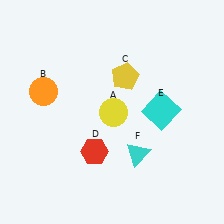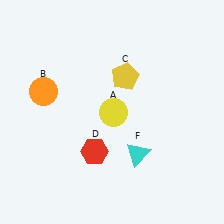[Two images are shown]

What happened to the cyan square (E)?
The cyan square (E) was removed in Image 2. It was in the top-right area of Image 1.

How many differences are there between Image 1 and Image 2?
There is 1 difference between the two images.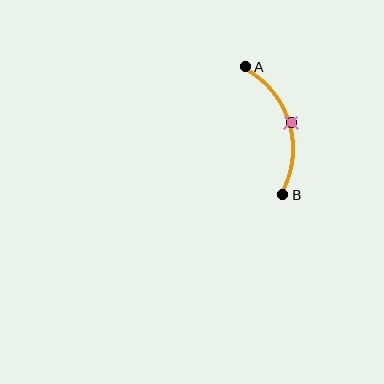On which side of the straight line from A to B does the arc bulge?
The arc bulges to the right of the straight line connecting A and B.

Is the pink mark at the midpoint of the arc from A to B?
Yes. The pink mark lies on the arc at equal arc-length from both A and B — it is the arc midpoint.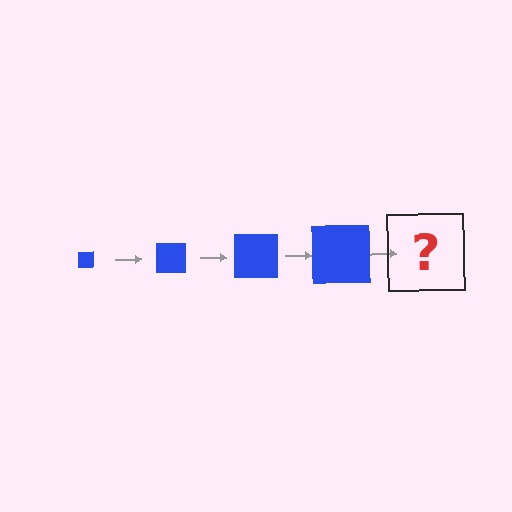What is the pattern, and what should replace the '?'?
The pattern is that the square gets progressively larger each step. The '?' should be a blue square, larger than the previous one.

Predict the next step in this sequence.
The next step is a blue square, larger than the previous one.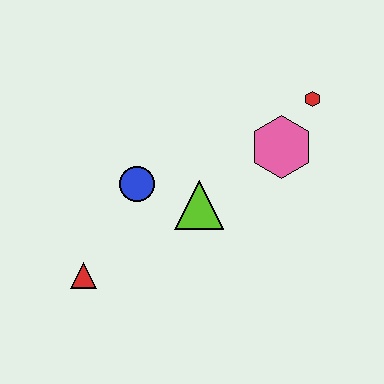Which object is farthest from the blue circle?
The red hexagon is farthest from the blue circle.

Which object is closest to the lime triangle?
The blue circle is closest to the lime triangle.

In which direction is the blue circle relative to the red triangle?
The blue circle is above the red triangle.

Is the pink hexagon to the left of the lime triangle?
No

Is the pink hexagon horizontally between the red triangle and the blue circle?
No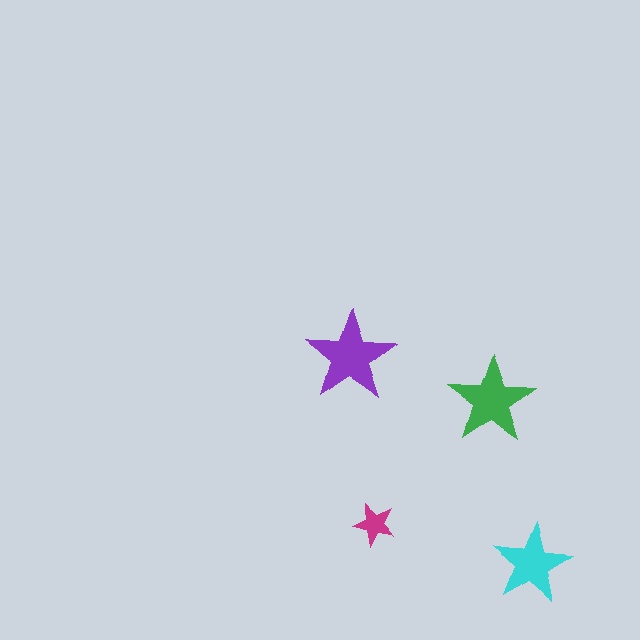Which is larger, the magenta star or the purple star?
The purple one.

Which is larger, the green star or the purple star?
The purple one.